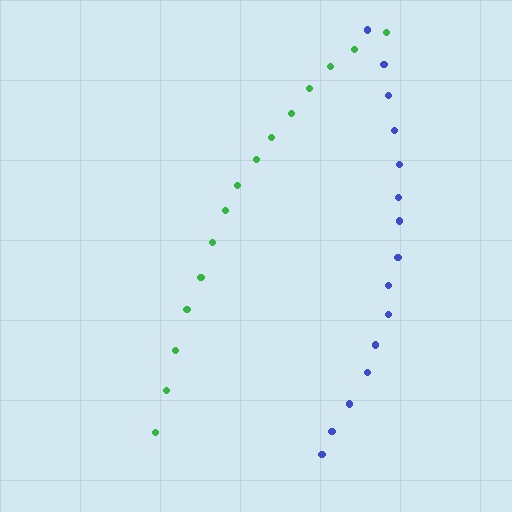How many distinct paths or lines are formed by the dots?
There are 2 distinct paths.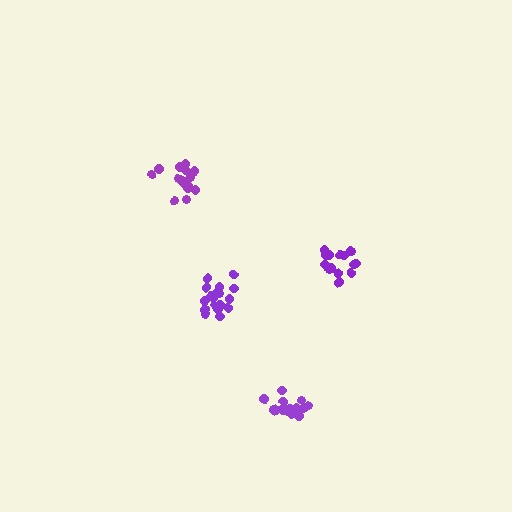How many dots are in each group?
Group 1: 16 dots, Group 2: 16 dots, Group 3: 18 dots, Group 4: 18 dots (68 total).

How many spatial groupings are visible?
There are 4 spatial groupings.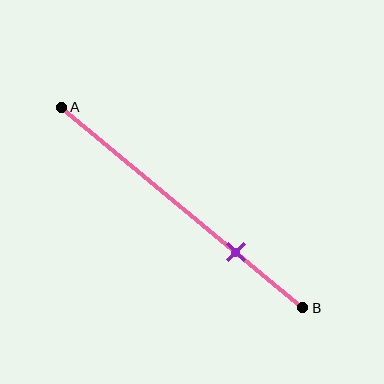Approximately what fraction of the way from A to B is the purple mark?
The purple mark is approximately 70% of the way from A to B.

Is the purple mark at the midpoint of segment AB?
No, the mark is at about 70% from A, not at the 50% midpoint.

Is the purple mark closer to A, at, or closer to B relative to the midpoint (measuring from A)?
The purple mark is closer to point B than the midpoint of segment AB.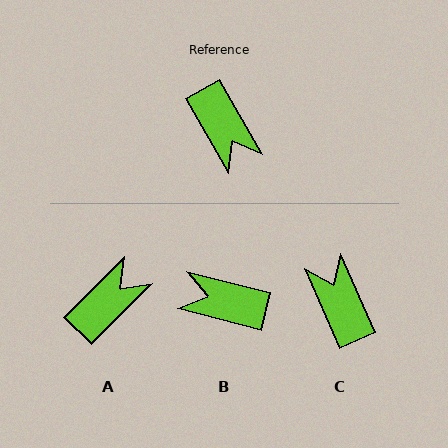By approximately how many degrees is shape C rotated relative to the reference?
Approximately 173 degrees counter-clockwise.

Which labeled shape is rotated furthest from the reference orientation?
C, about 173 degrees away.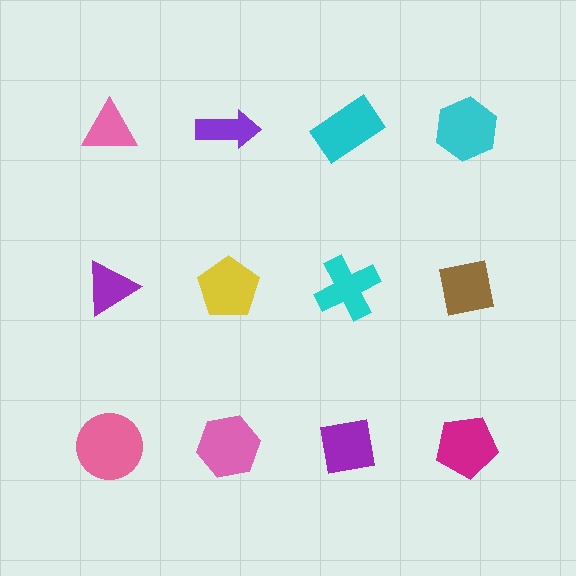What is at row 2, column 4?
A brown square.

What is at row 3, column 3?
A purple square.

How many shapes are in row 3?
4 shapes.